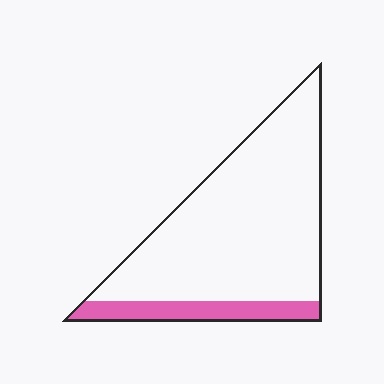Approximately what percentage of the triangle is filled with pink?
Approximately 15%.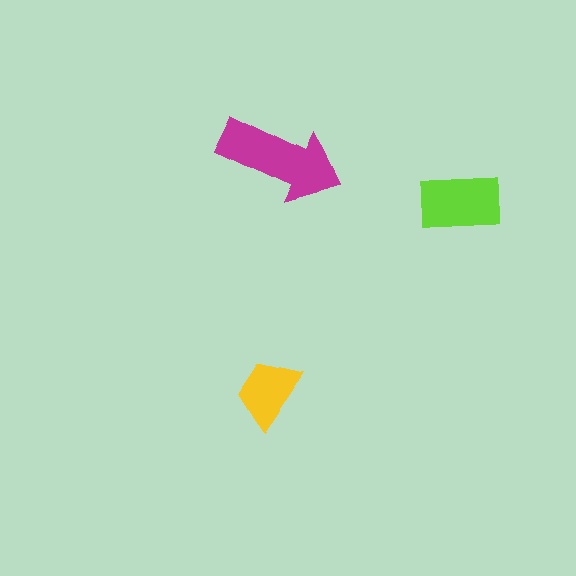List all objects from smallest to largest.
The yellow trapezoid, the lime rectangle, the magenta arrow.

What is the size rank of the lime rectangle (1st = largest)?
2nd.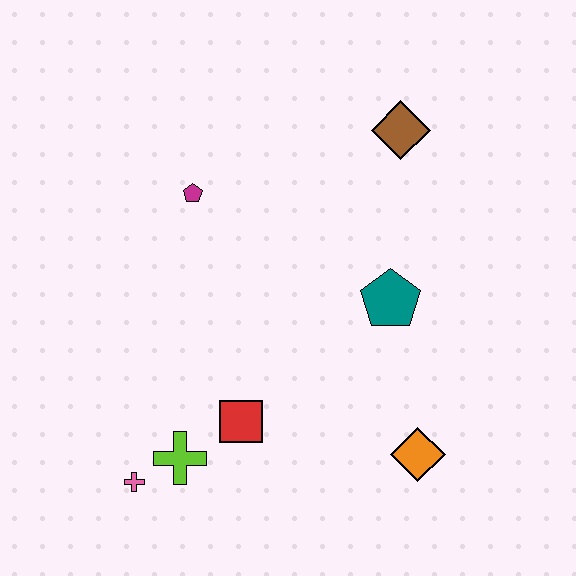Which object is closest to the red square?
The lime cross is closest to the red square.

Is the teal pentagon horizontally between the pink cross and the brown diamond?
Yes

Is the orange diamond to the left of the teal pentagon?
No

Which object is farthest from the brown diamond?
The pink cross is farthest from the brown diamond.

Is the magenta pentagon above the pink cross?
Yes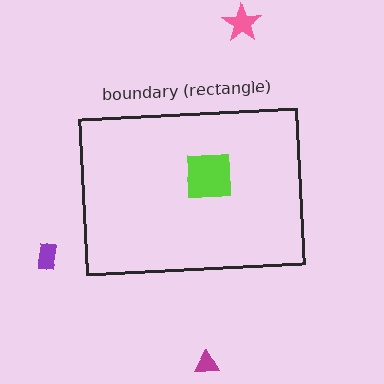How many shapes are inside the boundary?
1 inside, 3 outside.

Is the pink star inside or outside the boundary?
Outside.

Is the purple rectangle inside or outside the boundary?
Outside.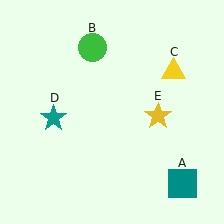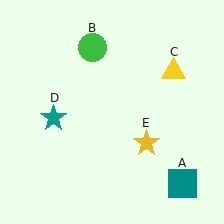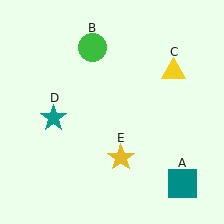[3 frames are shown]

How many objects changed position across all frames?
1 object changed position: yellow star (object E).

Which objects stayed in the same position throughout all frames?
Teal square (object A) and green circle (object B) and yellow triangle (object C) and teal star (object D) remained stationary.